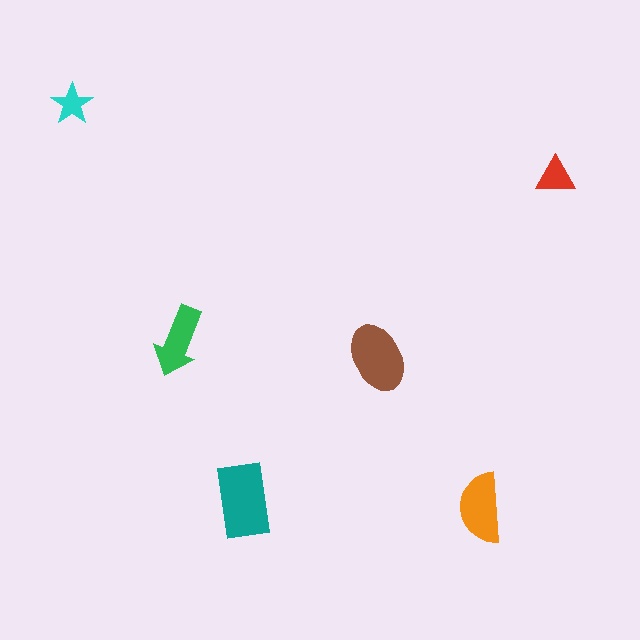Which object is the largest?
The teal rectangle.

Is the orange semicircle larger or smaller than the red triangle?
Larger.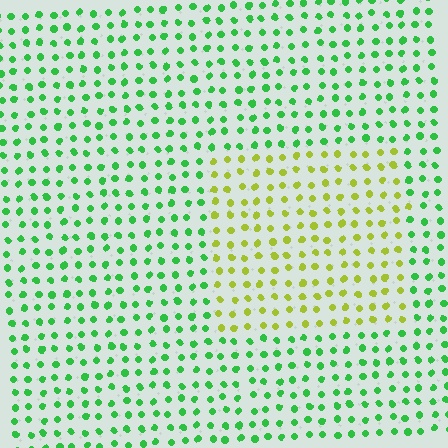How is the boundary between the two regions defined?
The boundary is defined purely by a slight shift in hue (about 55 degrees). Spacing, size, and orientation are identical on both sides.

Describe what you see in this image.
The image is filled with small green elements in a uniform arrangement. A rectangle-shaped region is visible where the elements are tinted to a slightly different hue, forming a subtle color boundary.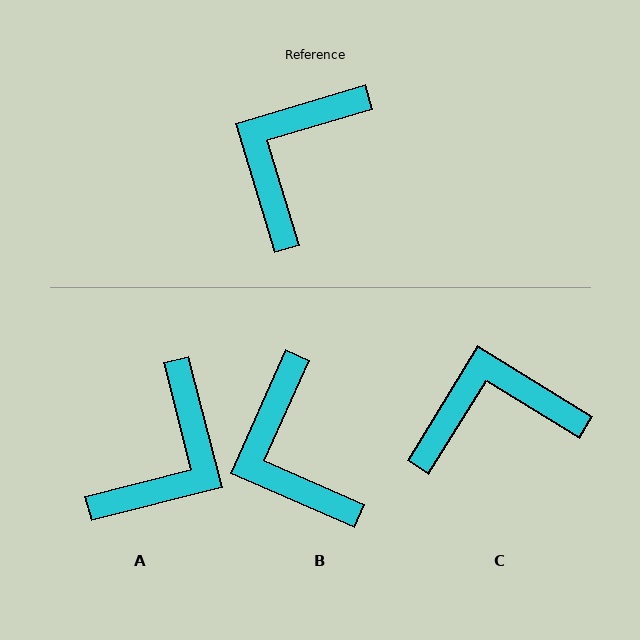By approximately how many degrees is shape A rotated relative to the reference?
Approximately 178 degrees counter-clockwise.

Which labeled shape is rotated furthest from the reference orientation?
A, about 178 degrees away.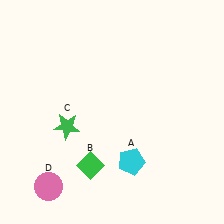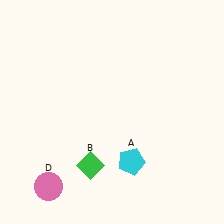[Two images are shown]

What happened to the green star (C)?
The green star (C) was removed in Image 2. It was in the bottom-left area of Image 1.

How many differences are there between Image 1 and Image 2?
There is 1 difference between the two images.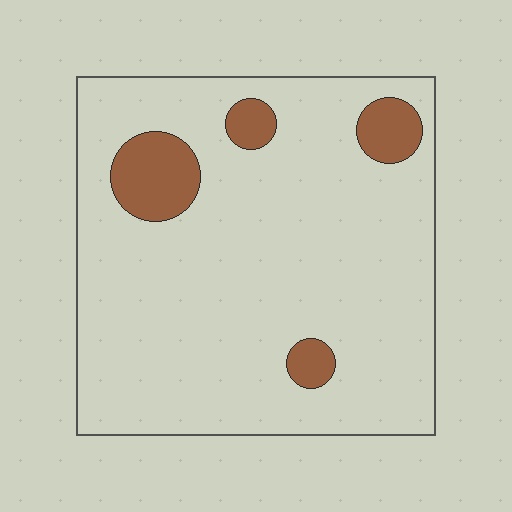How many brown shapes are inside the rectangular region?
4.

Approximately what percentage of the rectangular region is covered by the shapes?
Approximately 10%.